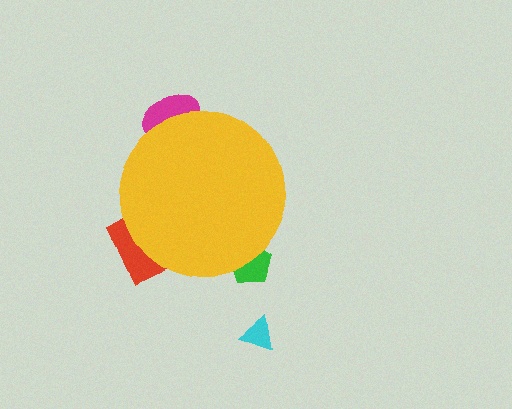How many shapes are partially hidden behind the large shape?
3 shapes are partially hidden.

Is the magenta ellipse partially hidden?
Yes, the magenta ellipse is partially hidden behind the yellow circle.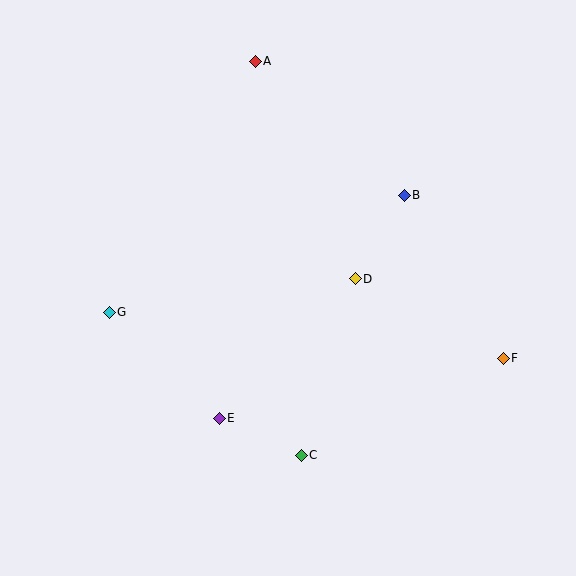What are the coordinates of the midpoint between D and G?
The midpoint between D and G is at (232, 295).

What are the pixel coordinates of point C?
Point C is at (301, 455).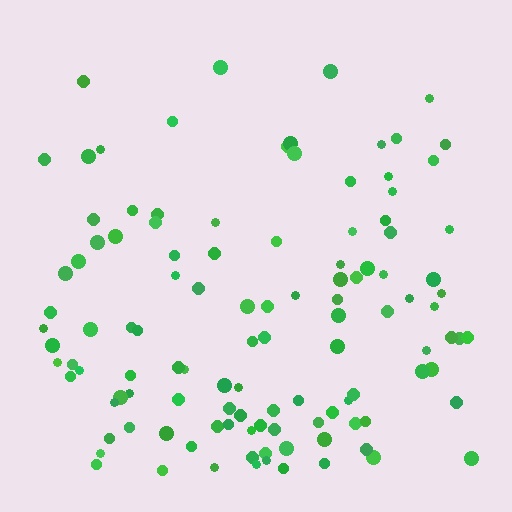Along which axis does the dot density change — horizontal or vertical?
Vertical.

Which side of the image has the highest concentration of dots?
The bottom.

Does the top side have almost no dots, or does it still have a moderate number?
Still a moderate number, just noticeably fewer than the bottom.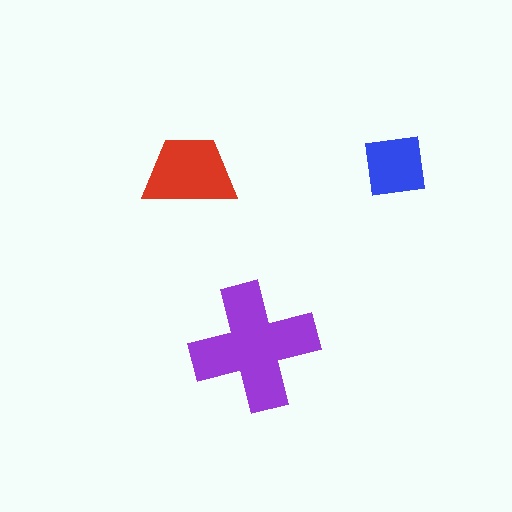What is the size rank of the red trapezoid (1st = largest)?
2nd.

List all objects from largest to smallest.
The purple cross, the red trapezoid, the blue square.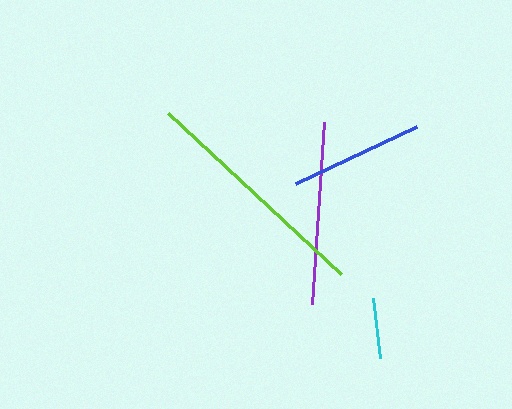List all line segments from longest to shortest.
From longest to shortest: lime, purple, blue, cyan.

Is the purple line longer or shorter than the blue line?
The purple line is longer than the blue line.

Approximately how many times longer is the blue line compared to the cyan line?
The blue line is approximately 2.2 times the length of the cyan line.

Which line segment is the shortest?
The cyan line is the shortest at approximately 60 pixels.